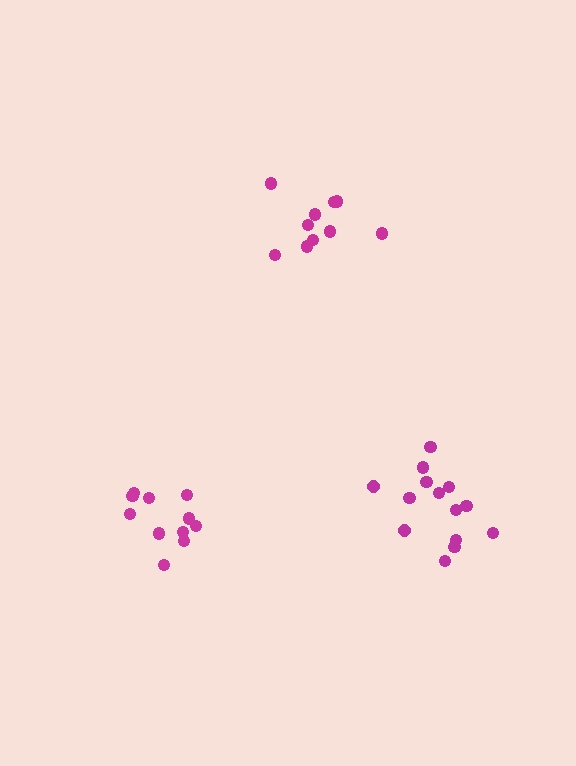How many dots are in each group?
Group 1: 14 dots, Group 2: 11 dots, Group 3: 10 dots (35 total).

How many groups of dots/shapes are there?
There are 3 groups.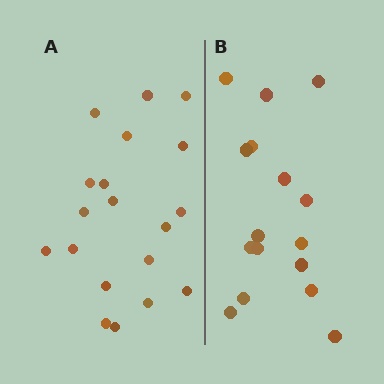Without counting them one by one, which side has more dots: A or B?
Region A (the left region) has more dots.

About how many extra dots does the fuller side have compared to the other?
Region A has just a few more — roughly 2 or 3 more dots than region B.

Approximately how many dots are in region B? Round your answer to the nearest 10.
About 20 dots. (The exact count is 16, which rounds to 20.)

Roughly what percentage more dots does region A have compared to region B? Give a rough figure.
About 20% more.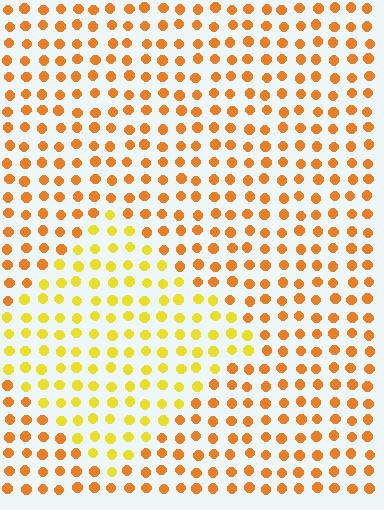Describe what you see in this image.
The image is filled with small orange elements in a uniform arrangement. A diamond-shaped region is visible where the elements are tinted to a slightly different hue, forming a subtle color boundary.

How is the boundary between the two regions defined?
The boundary is defined purely by a slight shift in hue (about 30 degrees). Spacing, size, and orientation are identical on both sides.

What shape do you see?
I see a diamond.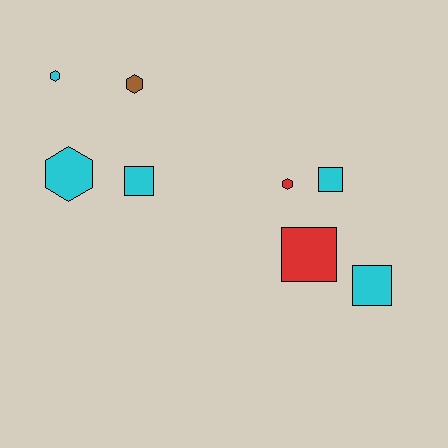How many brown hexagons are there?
There is 1 brown hexagon.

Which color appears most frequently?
Cyan, with 5 objects.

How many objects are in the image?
There are 8 objects.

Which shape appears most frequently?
Hexagon, with 4 objects.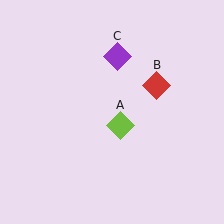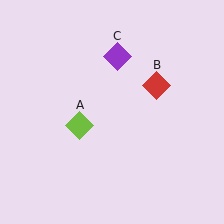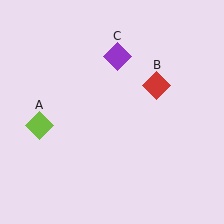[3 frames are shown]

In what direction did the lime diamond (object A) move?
The lime diamond (object A) moved left.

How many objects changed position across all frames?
1 object changed position: lime diamond (object A).